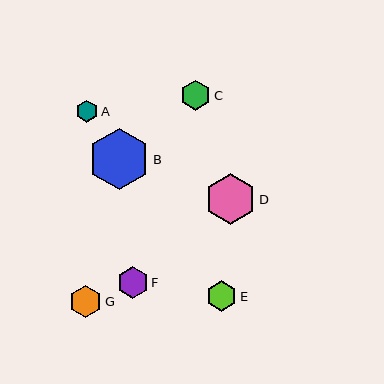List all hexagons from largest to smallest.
From largest to smallest: B, D, G, F, E, C, A.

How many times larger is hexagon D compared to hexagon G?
Hexagon D is approximately 1.6 times the size of hexagon G.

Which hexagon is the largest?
Hexagon B is the largest with a size of approximately 61 pixels.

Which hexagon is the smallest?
Hexagon A is the smallest with a size of approximately 22 pixels.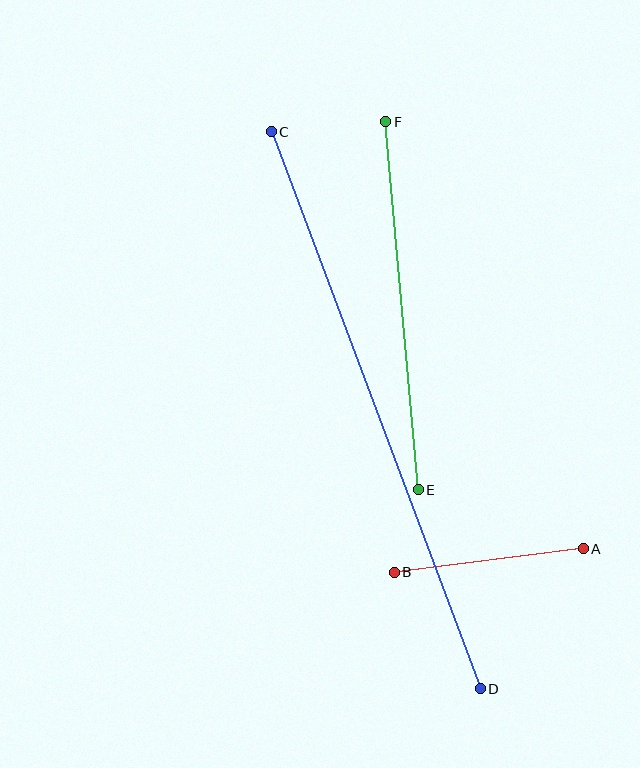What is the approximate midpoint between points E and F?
The midpoint is at approximately (402, 306) pixels.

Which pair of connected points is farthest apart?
Points C and D are farthest apart.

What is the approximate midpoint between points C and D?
The midpoint is at approximately (376, 410) pixels.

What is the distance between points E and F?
The distance is approximately 370 pixels.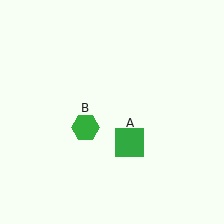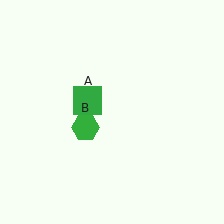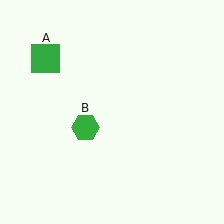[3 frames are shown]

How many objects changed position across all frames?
1 object changed position: green square (object A).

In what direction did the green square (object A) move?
The green square (object A) moved up and to the left.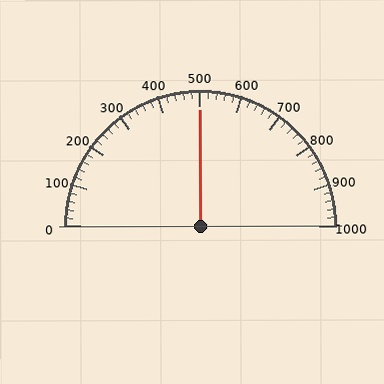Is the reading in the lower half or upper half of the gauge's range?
The reading is in the upper half of the range (0 to 1000).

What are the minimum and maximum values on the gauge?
The gauge ranges from 0 to 1000.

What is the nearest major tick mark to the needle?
The nearest major tick mark is 500.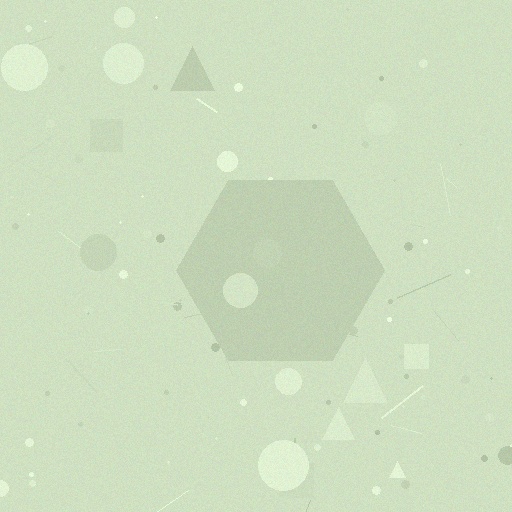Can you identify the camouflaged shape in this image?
The camouflaged shape is a hexagon.